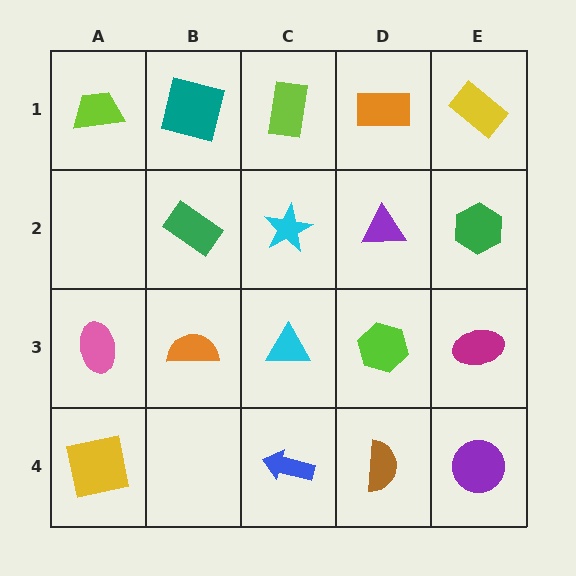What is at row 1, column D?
An orange rectangle.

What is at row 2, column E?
A green hexagon.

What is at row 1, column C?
A lime rectangle.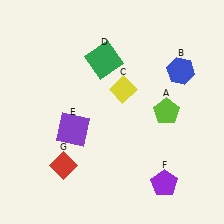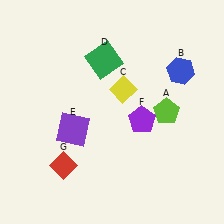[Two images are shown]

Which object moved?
The purple pentagon (F) moved up.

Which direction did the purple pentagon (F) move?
The purple pentagon (F) moved up.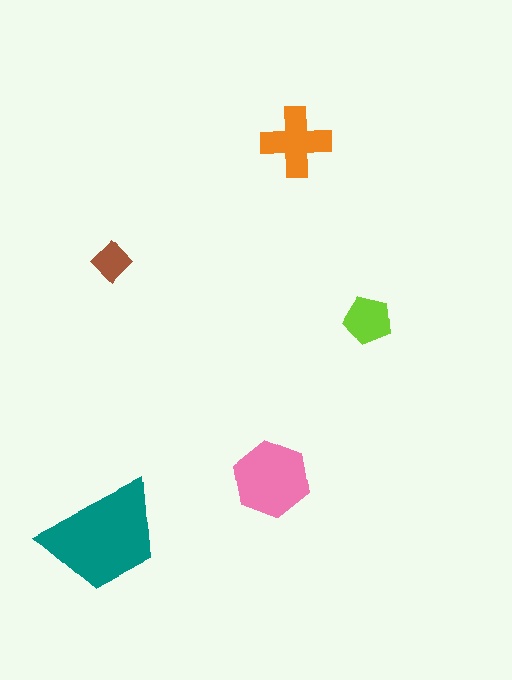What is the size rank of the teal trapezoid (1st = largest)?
1st.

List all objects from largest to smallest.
The teal trapezoid, the pink hexagon, the orange cross, the lime pentagon, the brown diamond.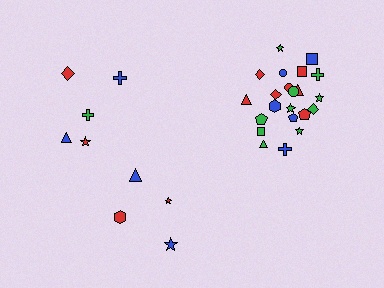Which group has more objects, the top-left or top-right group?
The top-right group.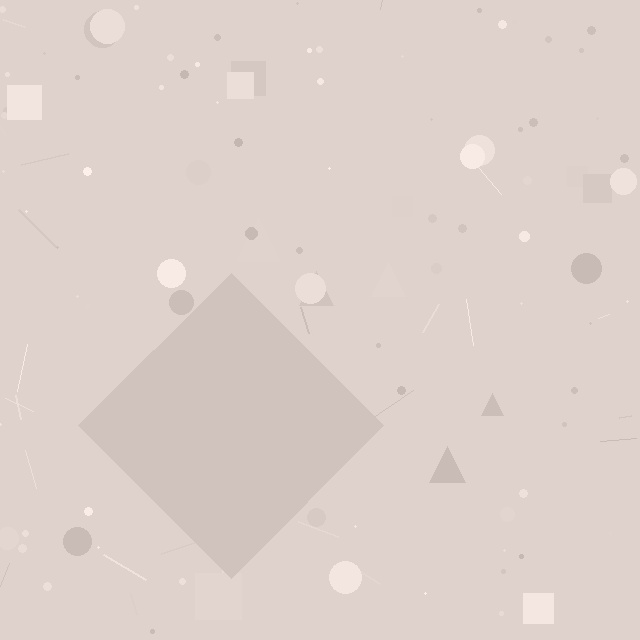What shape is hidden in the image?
A diamond is hidden in the image.